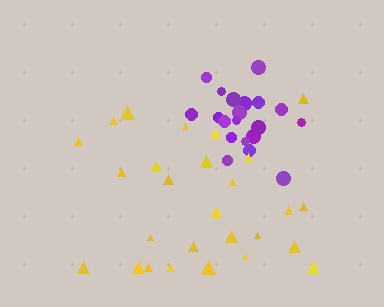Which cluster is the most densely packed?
Purple.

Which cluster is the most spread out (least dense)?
Yellow.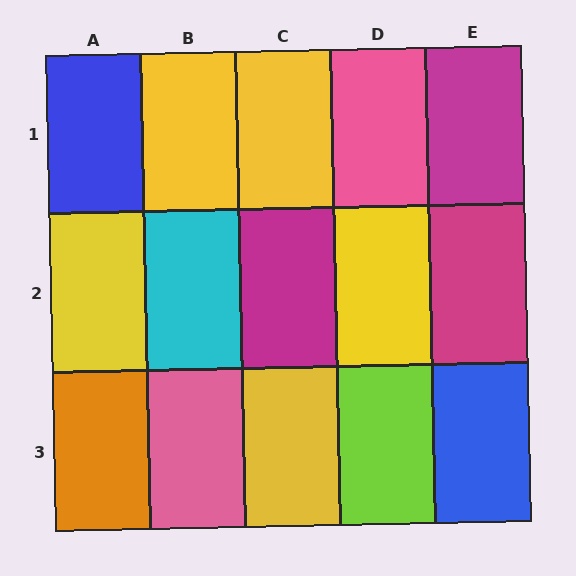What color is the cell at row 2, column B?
Cyan.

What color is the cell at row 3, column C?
Yellow.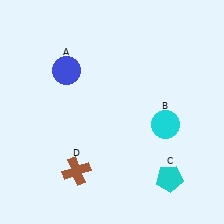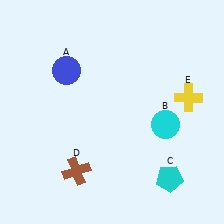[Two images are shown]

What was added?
A yellow cross (E) was added in Image 2.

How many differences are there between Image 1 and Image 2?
There is 1 difference between the two images.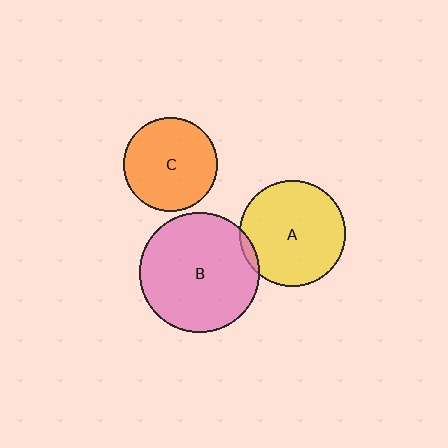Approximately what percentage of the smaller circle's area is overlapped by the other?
Approximately 5%.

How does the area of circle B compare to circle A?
Approximately 1.3 times.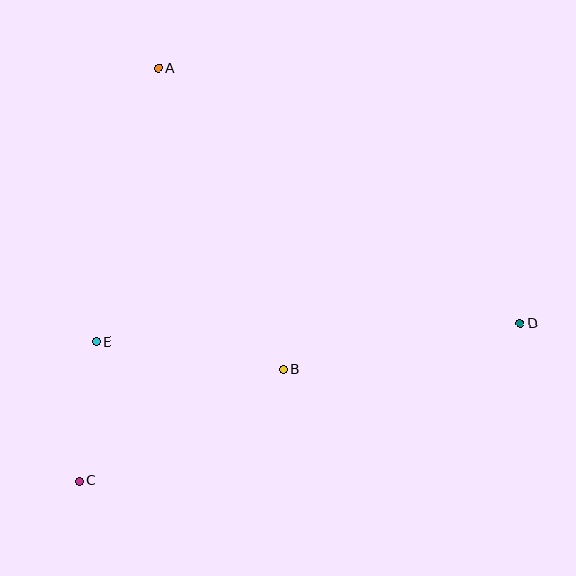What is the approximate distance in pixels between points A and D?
The distance between A and D is approximately 443 pixels.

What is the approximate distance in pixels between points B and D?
The distance between B and D is approximately 241 pixels.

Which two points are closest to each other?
Points C and E are closest to each other.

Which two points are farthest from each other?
Points C and D are farthest from each other.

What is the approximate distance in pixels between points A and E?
The distance between A and E is approximately 280 pixels.